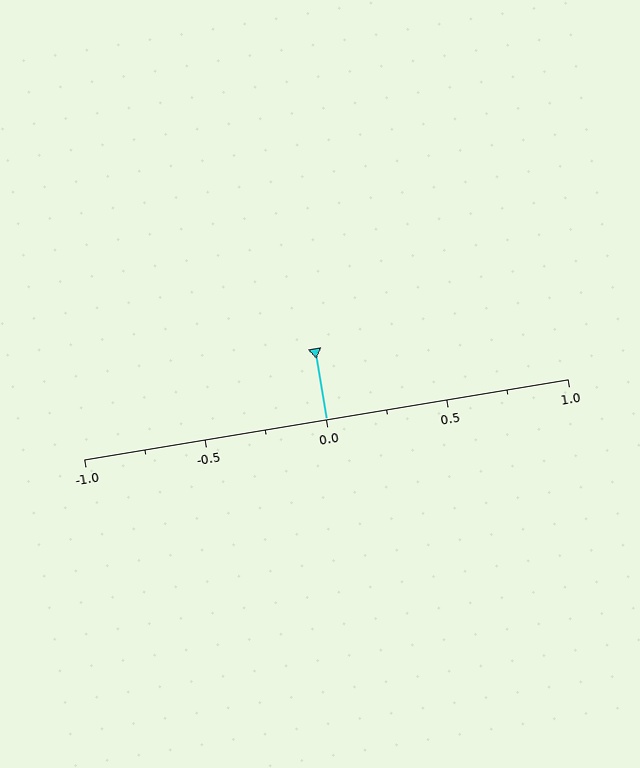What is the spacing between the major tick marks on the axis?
The major ticks are spaced 0.5 apart.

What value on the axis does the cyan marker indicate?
The marker indicates approximately 0.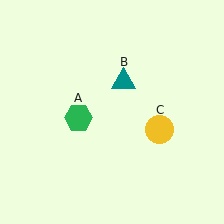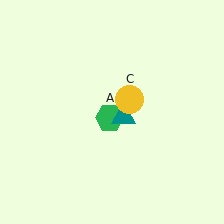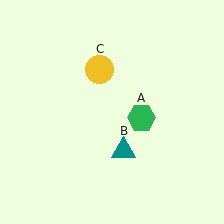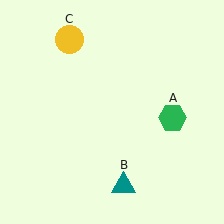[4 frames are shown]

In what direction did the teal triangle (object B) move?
The teal triangle (object B) moved down.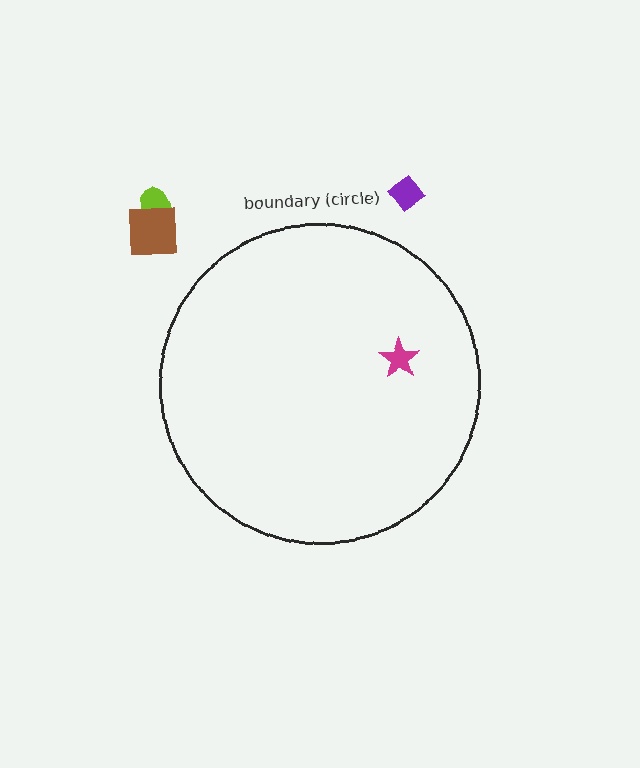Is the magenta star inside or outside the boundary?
Inside.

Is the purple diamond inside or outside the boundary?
Outside.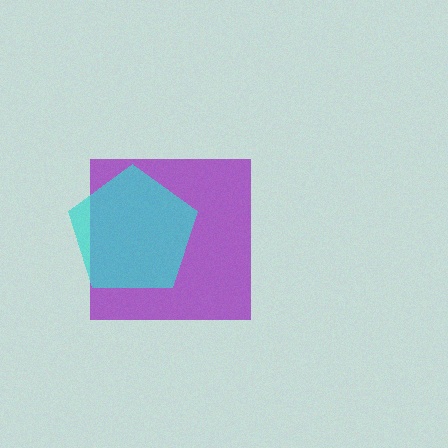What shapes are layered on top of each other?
The layered shapes are: a purple square, a cyan pentagon.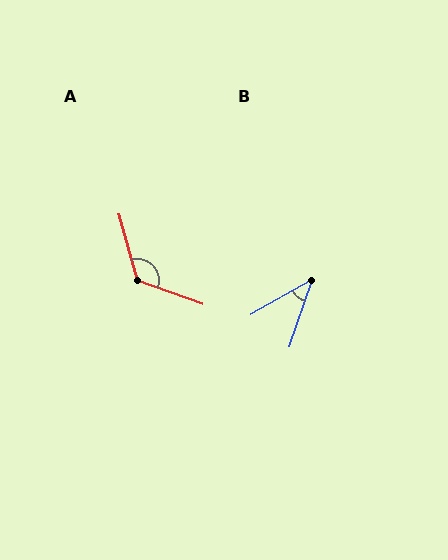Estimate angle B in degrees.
Approximately 41 degrees.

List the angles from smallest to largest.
B (41°), A (125°).